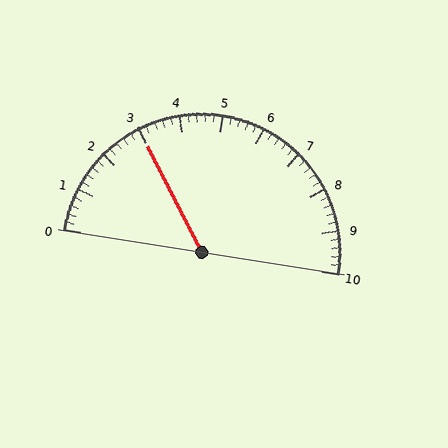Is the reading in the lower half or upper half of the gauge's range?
The reading is in the lower half of the range (0 to 10).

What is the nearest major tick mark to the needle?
The nearest major tick mark is 3.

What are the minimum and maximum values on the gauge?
The gauge ranges from 0 to 10.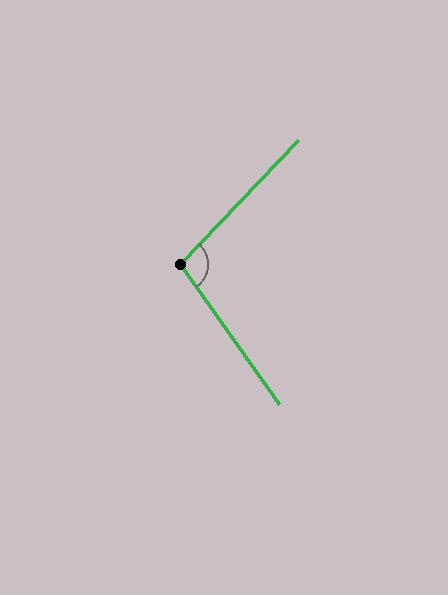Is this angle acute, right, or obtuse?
It is obtuse.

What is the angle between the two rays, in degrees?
Approximately 101 degrees.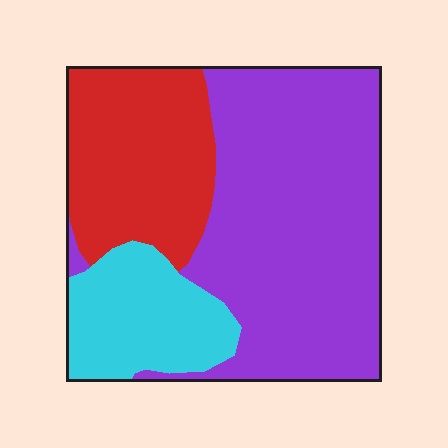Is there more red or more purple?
Purple.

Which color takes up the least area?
Cyan, at roughly 20%.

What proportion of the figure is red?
Red takes up about one quarter (1/4) of the figure.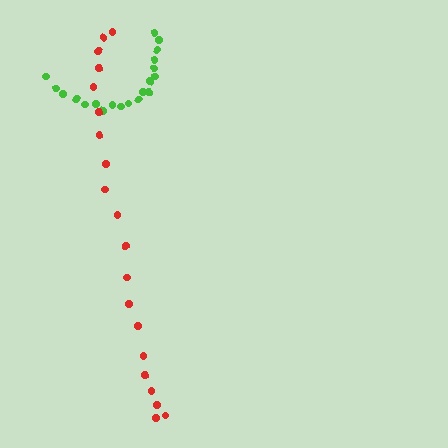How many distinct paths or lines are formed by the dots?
There are 2 distinct paths.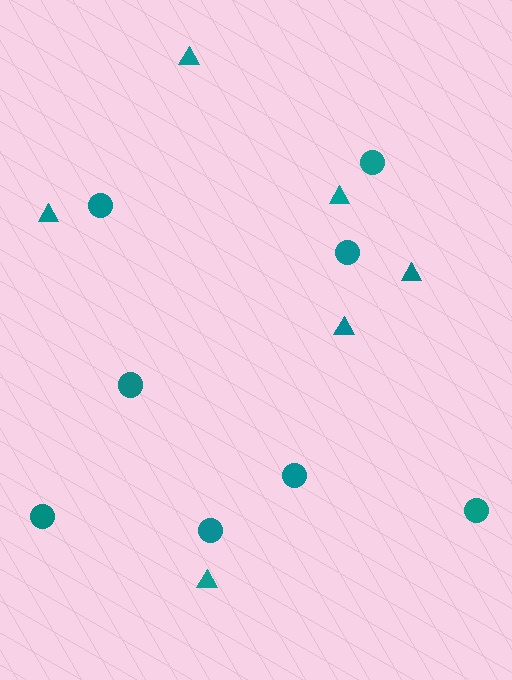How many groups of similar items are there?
There are 2 groups: one group of triangles (6) and one group of circles (8).